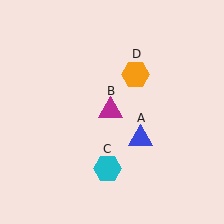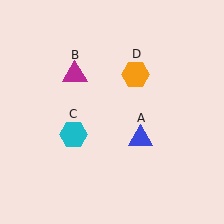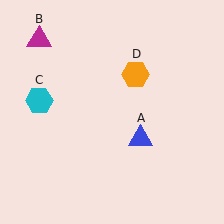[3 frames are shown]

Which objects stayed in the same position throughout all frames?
Blue triangle (object A) and orange hexagon (object D) remained stationary.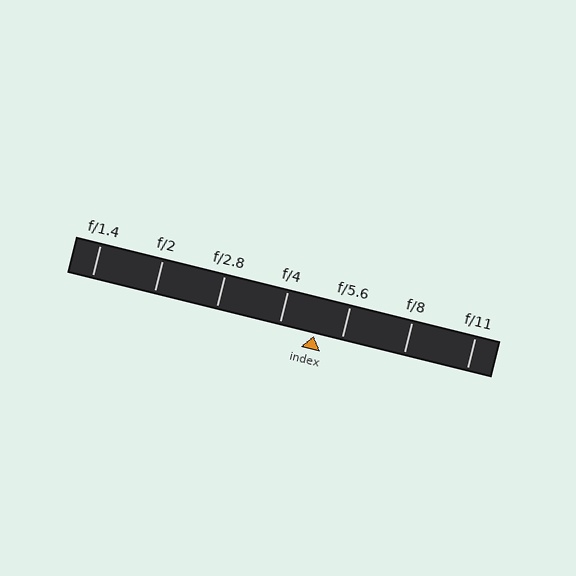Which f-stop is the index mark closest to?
The index mark is closest to f/5.6.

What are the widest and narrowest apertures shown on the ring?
The widest aperture shown is f/1.4 and the narrowest is f/11.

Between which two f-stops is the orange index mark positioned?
The index mark is between f/4 and f/5.6.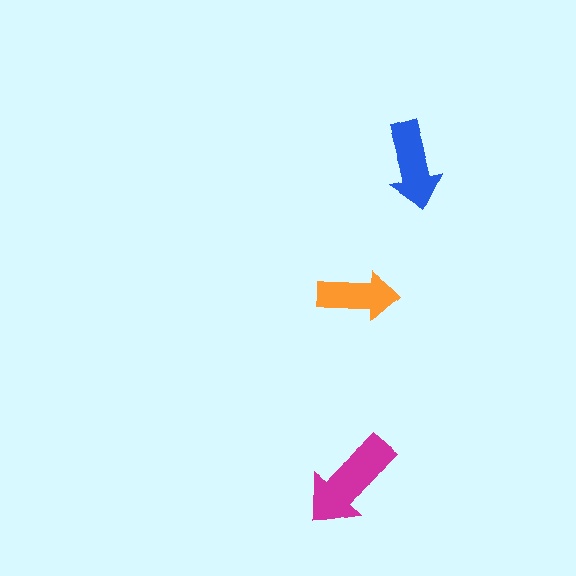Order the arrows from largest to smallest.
the magenta one, the blue one, the orange one.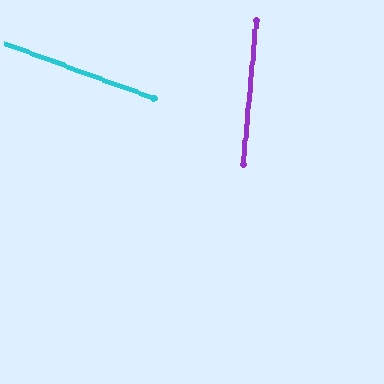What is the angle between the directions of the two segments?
Approximately 75 degrees.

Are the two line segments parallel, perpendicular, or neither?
Neither parallel nor perpendicular — they differ by about 75°.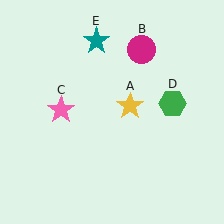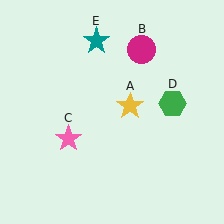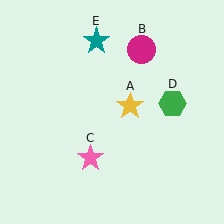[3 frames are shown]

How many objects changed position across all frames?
1 object changed position: pink star (object C).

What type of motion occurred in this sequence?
The pink star (object C) rotated counterclockwise around the center of the scene.